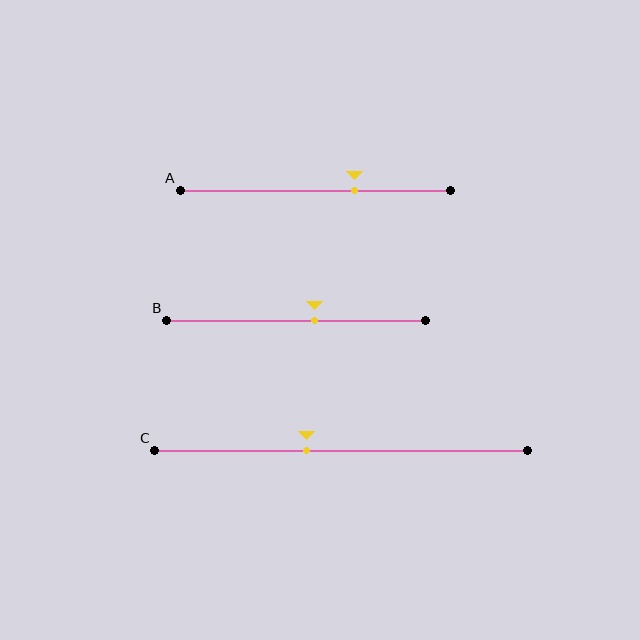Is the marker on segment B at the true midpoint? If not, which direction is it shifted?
No, the marker on segment B is shifted to the right by about 7% of the segment length.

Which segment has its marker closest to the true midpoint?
Segment B has its marker closest to the true midpoint.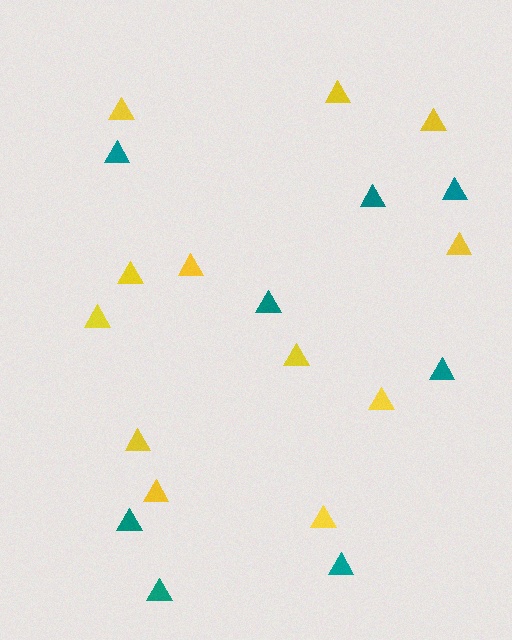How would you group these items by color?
There are 2 groups: one group of teal triangles (8) and one group of yellow triangles (12).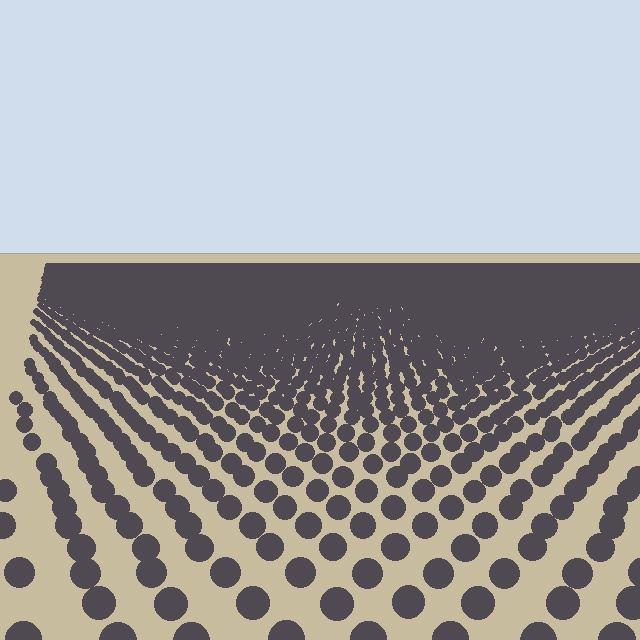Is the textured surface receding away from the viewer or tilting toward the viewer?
The surface is receding away from the viewer. Texture elements get smaller and denser toward the top.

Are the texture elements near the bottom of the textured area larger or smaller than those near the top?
Larger. Near the bottom, elements are closer to the viewer and appear at a bigger on-screen size.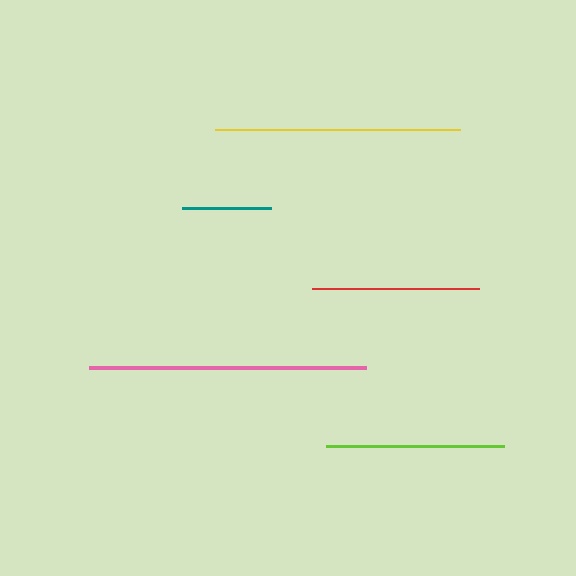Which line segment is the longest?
The pink line is the longest at approximately 277 pixels.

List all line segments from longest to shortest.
From longest to shortest: pink, yellow, lime, red, teal.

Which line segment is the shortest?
The teal line is the shortest at approximately 89 pixels.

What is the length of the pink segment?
The pink segment is approximately 277 pixels long.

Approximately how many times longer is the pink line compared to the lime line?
The pink line is approximately 1.6 times the length of the lime line.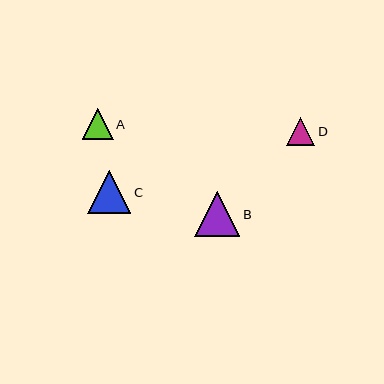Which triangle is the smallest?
Triangle D is the smallest with a size of approximately 28 pixels.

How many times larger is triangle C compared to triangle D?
Triangle C is approximately 1.5 times the size of triangle D.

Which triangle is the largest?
Triangle B is the largest with a size of approximately 45 pixels.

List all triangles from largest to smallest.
From largest to smallest: B, C, A, D.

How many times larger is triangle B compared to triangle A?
Triangle B is approximately 1.5 times the size of triangle A.